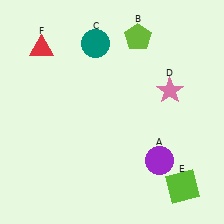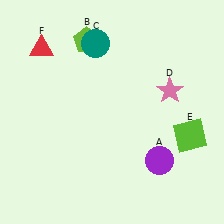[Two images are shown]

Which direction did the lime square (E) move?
The lime square (E) moved up.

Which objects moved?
The objects that moved are: the lime pentagon (B), the lime square (E).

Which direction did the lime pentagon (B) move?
The lime pentagon (B) moved left.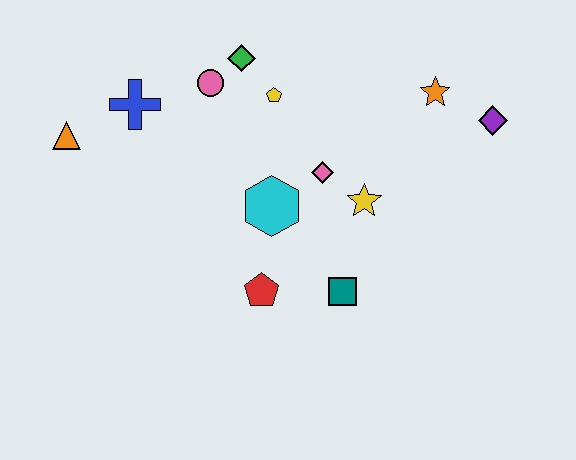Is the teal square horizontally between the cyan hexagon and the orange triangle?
No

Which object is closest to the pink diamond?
The yellow star is closest to the pink diamond.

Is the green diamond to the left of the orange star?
Yes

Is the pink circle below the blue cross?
No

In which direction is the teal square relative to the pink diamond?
The teal square is below the pink diamond.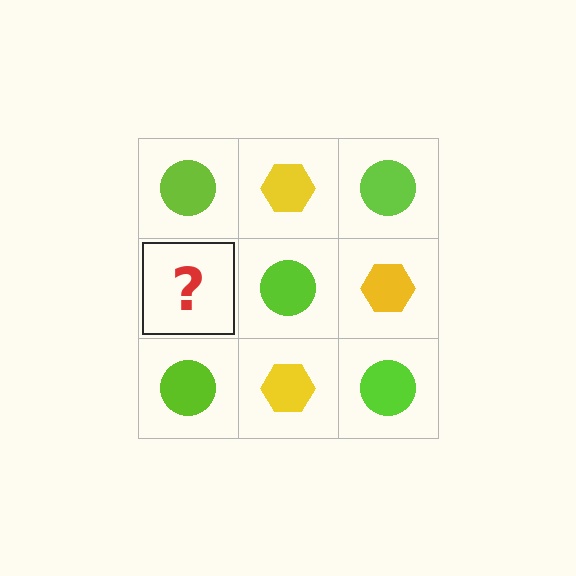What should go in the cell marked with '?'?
The missing cell should contain a yellow hexagon.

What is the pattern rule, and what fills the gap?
The rule is that it alternates lime circle and yellow hexagon in a checkerboard pattern. The gap should be filled with a yellow hexagon.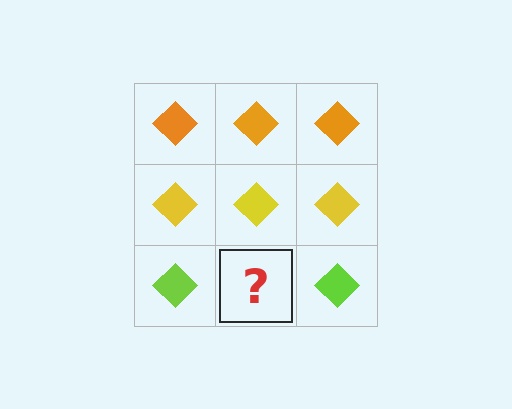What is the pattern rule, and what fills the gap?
The rule is that each row has a consistent color. The gap should be filled with a lime diamond.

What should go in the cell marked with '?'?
The missing cell should contain a lime diamond.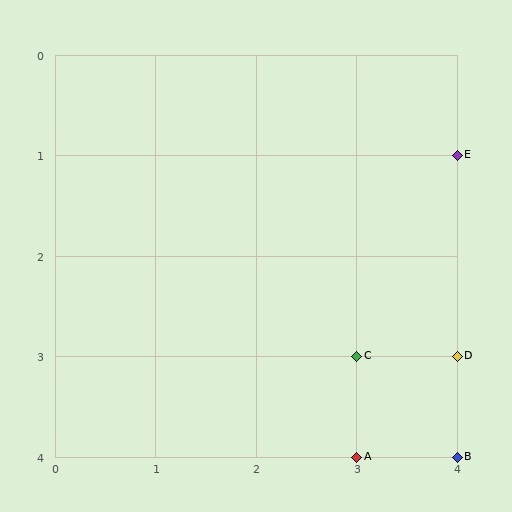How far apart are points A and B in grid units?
Points A and B are 1 column apart.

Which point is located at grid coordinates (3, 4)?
Point A is at (3, 4).